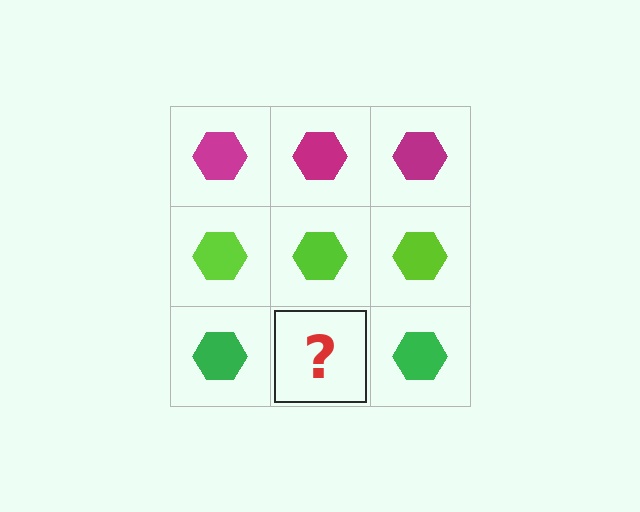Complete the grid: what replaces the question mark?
The question mark should be replaced with a green hexagon.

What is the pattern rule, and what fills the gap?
The rule is that each row has a consistent color. The gap should be filled with a green hexagon.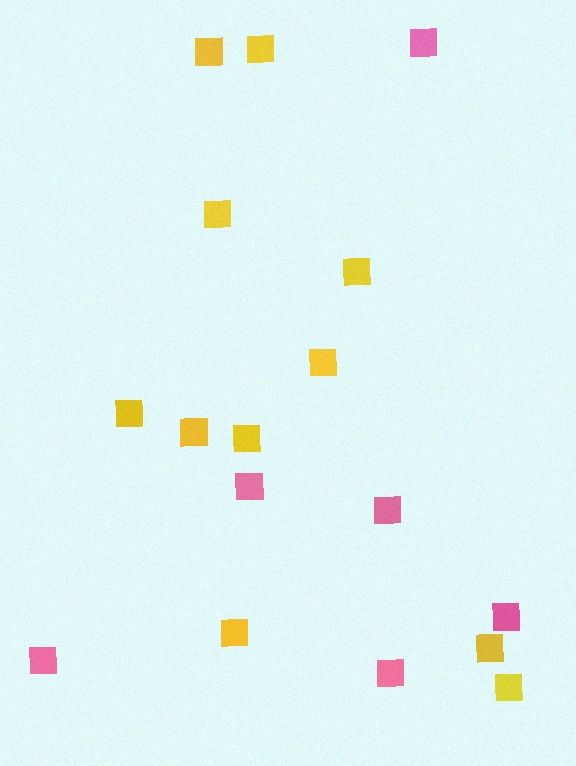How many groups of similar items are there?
There are 2 groups: one group of pink squares (6) and one group of yellow squares (11).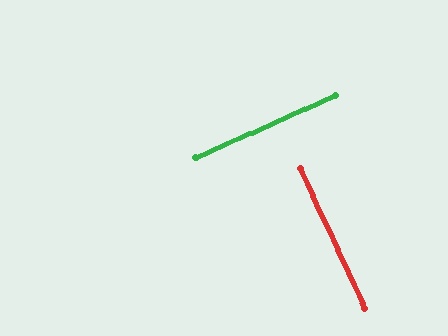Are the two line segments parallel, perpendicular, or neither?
Perpendicular — they meet at approximately 89°.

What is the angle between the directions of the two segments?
Approximately 89 degrees.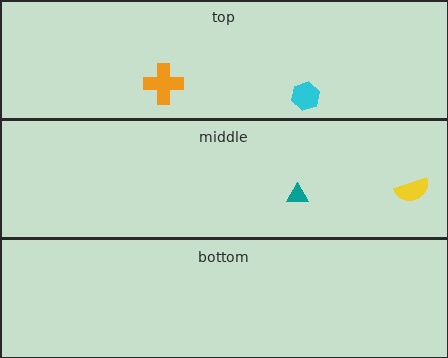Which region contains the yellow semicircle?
The middle region.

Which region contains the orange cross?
The top region.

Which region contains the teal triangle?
The middle region.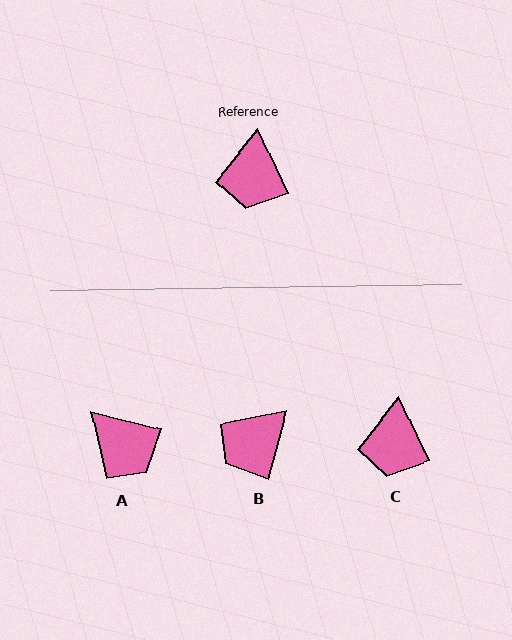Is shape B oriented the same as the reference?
No, it is off by about 41 degrees.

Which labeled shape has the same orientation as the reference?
C.